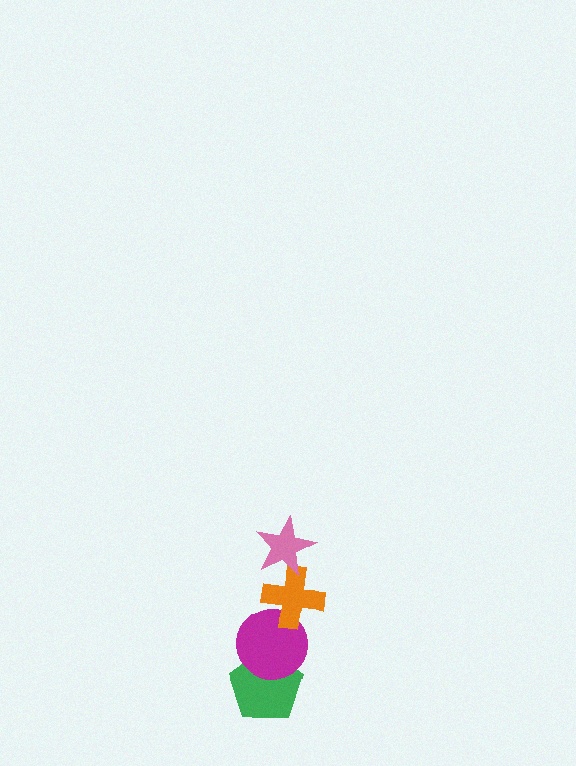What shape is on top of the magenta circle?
The orange cross is on top of the magenta circle.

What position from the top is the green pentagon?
The green pentagon is 4th from the top.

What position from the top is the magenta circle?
The magenta circle is 3rd from the top.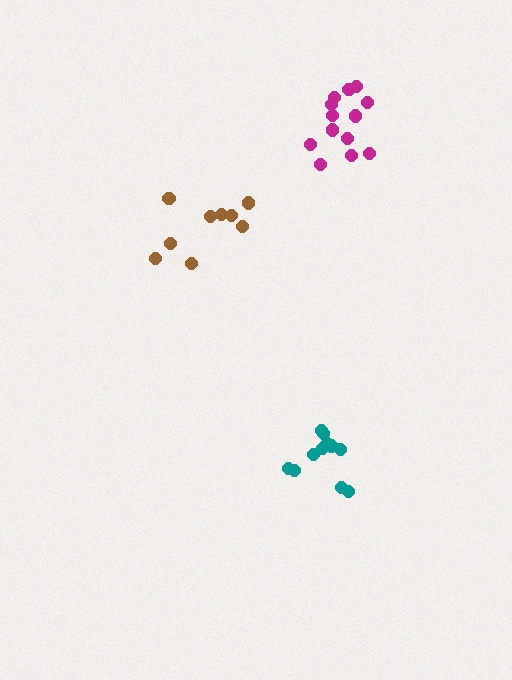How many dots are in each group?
Group 1: 13 dots, Group 2: 12 dots, Group 3: 9 dots (34 total).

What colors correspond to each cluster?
The clusters are colored: magenta, teal, brown.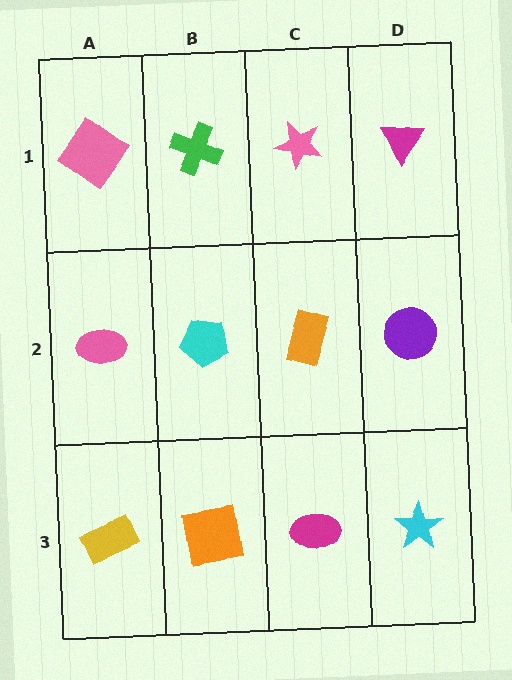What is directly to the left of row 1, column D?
A pink star.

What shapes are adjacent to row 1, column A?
A pink ellipse (row 2, column A), a green cross (row 1, column B).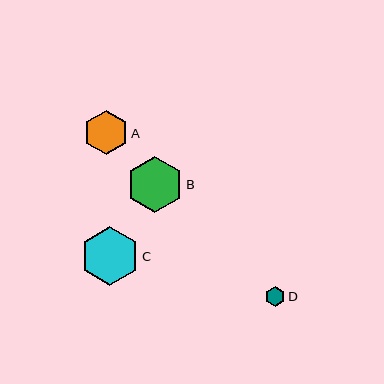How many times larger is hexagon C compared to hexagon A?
Hexagon C is approximately 1.3 times the size of hexagon A.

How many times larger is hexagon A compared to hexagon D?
Hexagon A is approximately 2.2 times the size of hexagon D.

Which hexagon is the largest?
Hexagon C is the largest with a size of approximately 59 pixels.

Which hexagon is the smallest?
Hexagon D is the smallest with a size of approximately 20 pixels.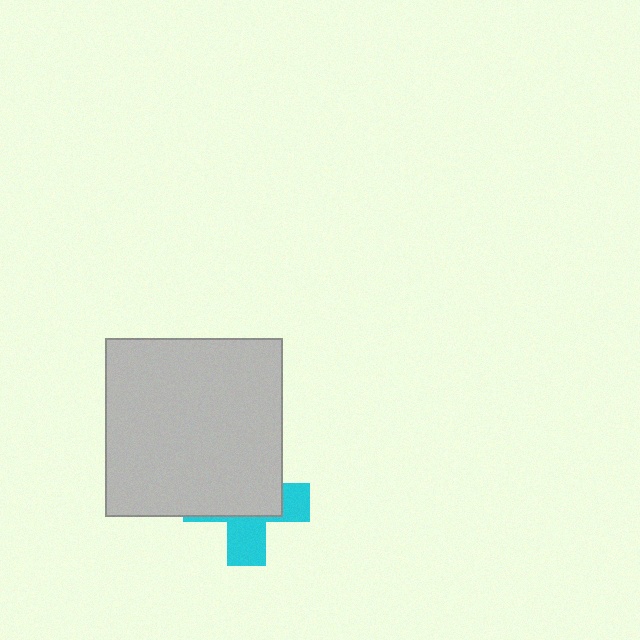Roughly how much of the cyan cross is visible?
A small part of it is visible (roughly 38%).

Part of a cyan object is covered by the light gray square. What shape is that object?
It is a cross.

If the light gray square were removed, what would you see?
You would see the complete cyan cross.